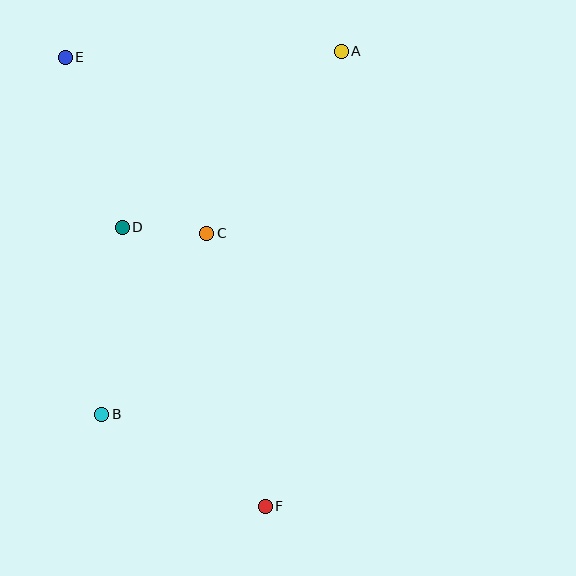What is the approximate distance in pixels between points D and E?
The distance between D and E is approximately 179 pixels.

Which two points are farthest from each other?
Points E and F are farthest from each other.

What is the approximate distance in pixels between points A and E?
The distance between A and E is approximately 276 pixels.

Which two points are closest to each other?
Points C and D are closest to each other.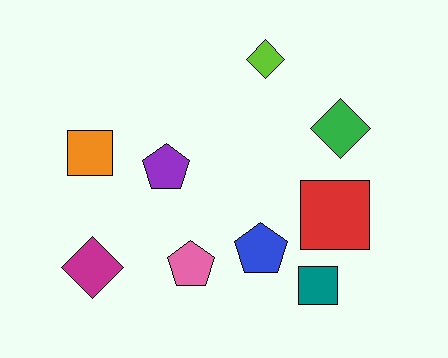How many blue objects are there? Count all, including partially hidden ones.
There is 1 blue object.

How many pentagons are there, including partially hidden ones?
There are 3 pentagons.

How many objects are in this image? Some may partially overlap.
There are 9 objects.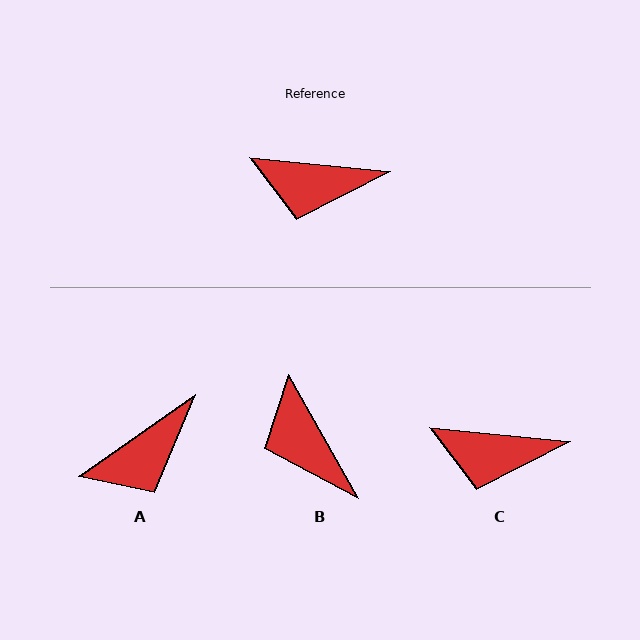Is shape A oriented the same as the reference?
No, it is off by about 41 degrees.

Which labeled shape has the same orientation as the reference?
C.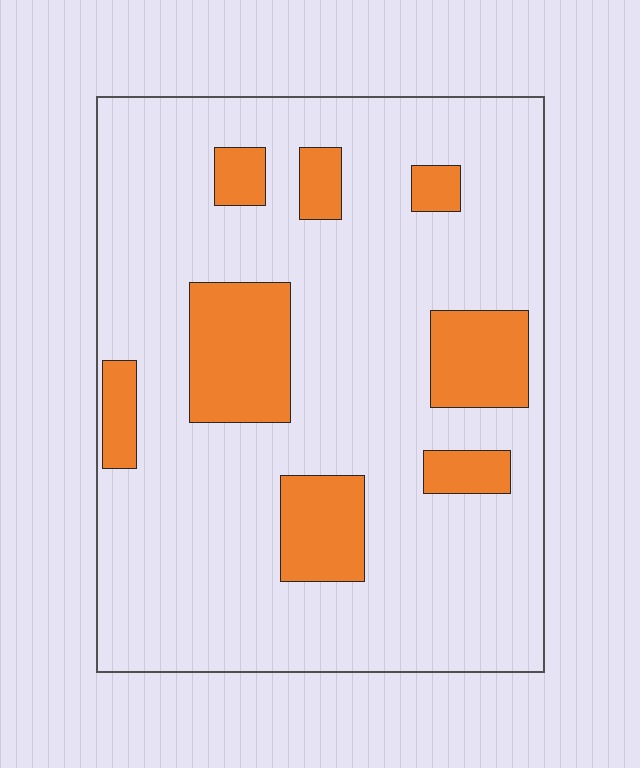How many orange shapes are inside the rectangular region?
8.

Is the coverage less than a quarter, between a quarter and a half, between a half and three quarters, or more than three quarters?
Less than a quarter.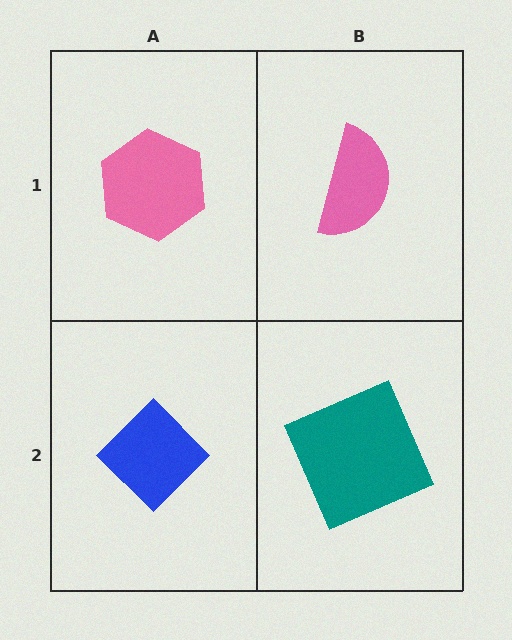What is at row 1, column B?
A pink semicircle.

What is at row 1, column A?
A pink hexagon.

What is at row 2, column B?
A teal square.